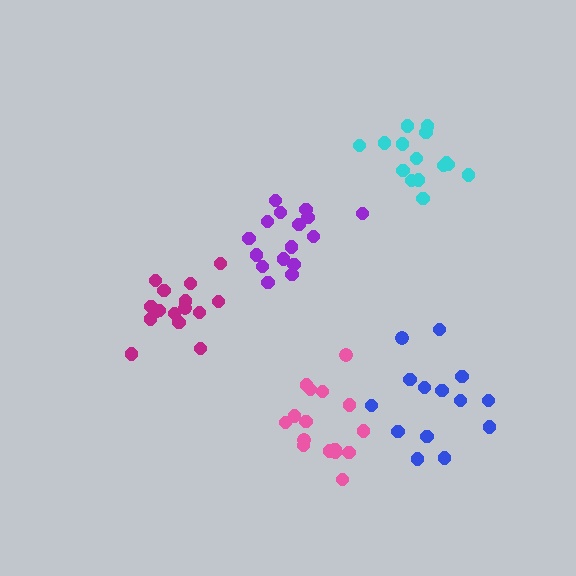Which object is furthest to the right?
The blue cluster is rightmost.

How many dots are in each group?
Group 1: 16 dots, Group 2: 14 dots, Group 3: 15 dots, Group 4: 16 dots, Group 5: 16 dots (77 total).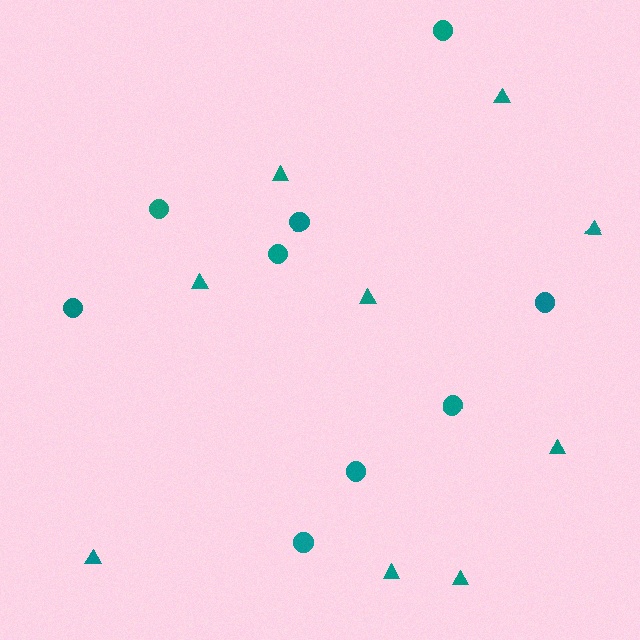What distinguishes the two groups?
There are 2 groups: one group of circles (9) and one group of triangles (9).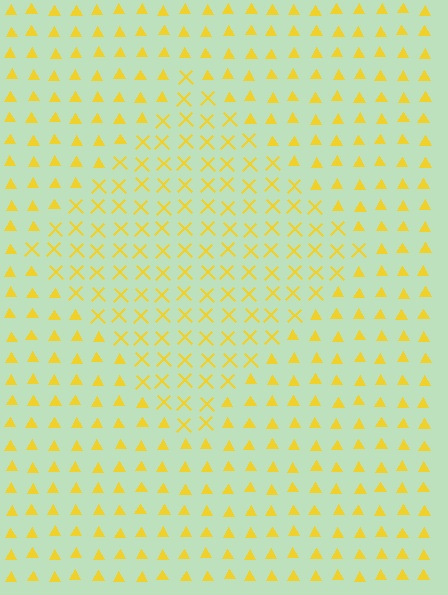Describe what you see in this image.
The image is filled with small yellow elements arranged in a uniform grid. A diamond-shaped region contains X marks, while the surrounding area contains triangles. The boundary is defined purely by the change in element shape.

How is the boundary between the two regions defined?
The boundary is defined by a change in element shape: X marks inside vs. triangles outside. All elements share the same color and spacing.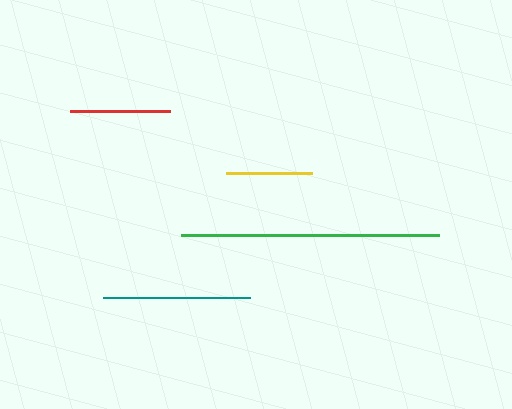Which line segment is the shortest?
The yellow line is the shortest at approximately 85 pixels.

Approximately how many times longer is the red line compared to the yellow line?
The red line is approximately 1.2 times the length of the yellow line.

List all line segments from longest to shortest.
From longest to shortest: green, teal, red, yellow.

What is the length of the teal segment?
The teal segment is approximately 147 pixels long.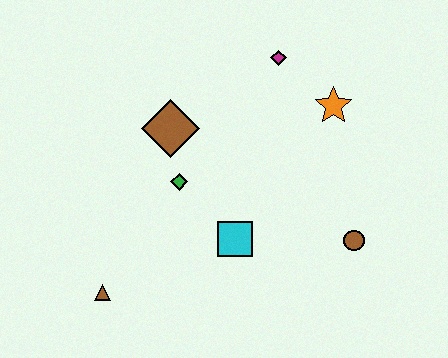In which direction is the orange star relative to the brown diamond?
The orange star is to the right of the brown diamond.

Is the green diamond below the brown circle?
No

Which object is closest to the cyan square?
The green diamond is closest to the cyan square.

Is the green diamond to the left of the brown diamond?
No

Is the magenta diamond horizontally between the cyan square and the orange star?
Yes